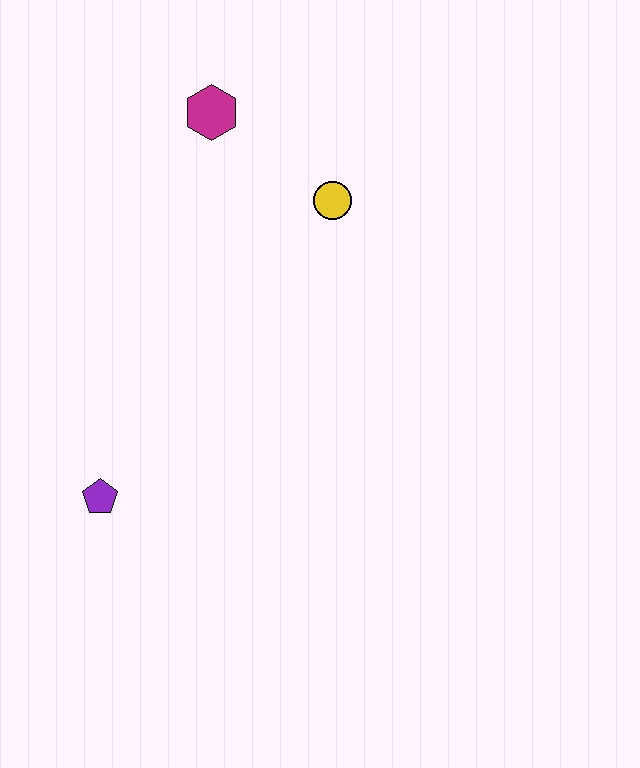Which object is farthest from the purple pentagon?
The magenta hexagon is farthest from the purple pentagon.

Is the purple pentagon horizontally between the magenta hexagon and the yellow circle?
No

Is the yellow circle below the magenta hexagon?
Yes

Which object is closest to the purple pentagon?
The yellow circle is closest to the purple pentagon.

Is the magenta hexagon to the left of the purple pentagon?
No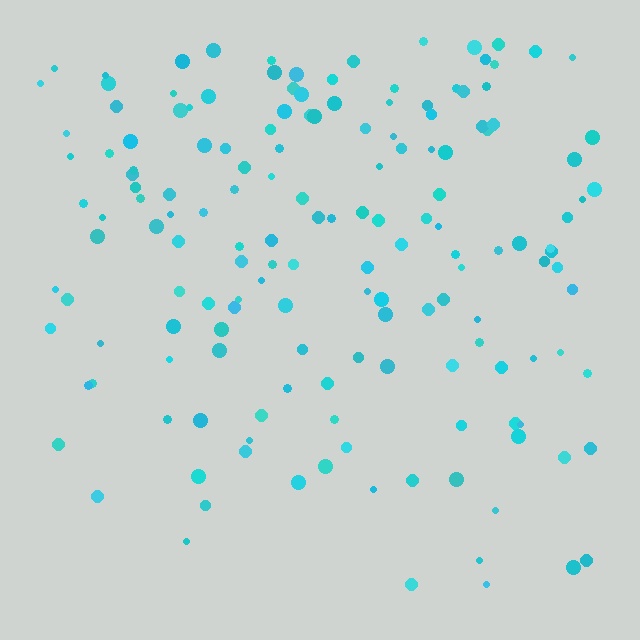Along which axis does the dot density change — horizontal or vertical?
Vertical.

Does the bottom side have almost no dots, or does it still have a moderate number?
Still a moderate number, just noticeably fewer than the top.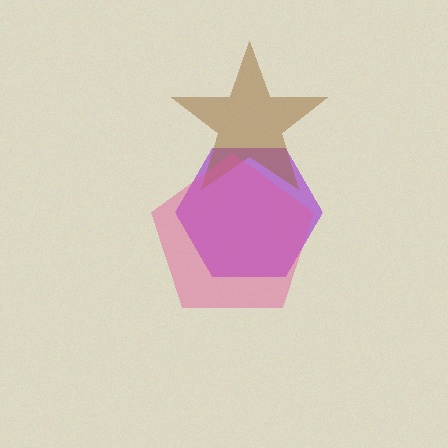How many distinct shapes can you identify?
There are 3 distinct shapes: a purple hexagon, a brown star, a pink pentagon.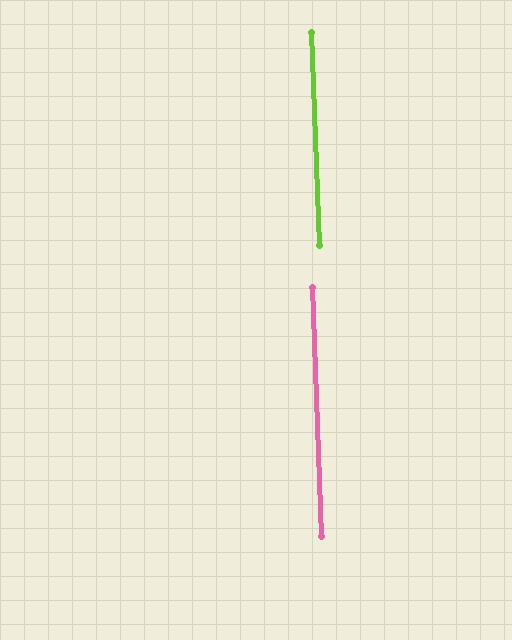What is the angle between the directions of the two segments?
Approximately 0 degrees.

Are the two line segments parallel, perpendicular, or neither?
Parallel — their directions differ by only 0.0°.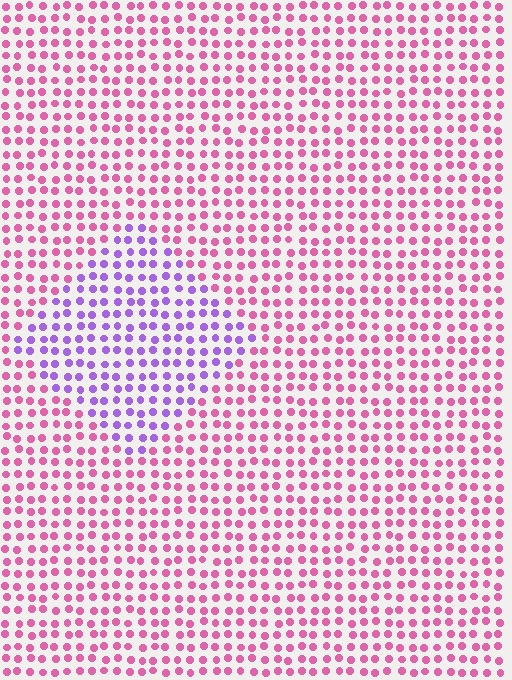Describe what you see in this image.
The image is filled with small pink elements in a uniform arrangement. A diamond-shaped region is visible where the elements are tinted to a slightly different hue, forming a subtle color boundary.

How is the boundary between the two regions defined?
The boundary is defined purely by a slight shift in hue (about 54 degrees). Spacing, size, and orientation are identical on both sides.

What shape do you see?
I see a diamond.